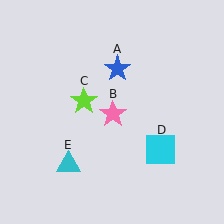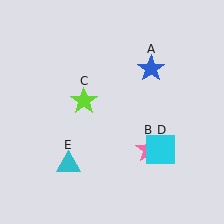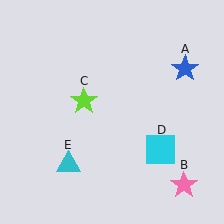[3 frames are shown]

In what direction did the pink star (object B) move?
The pink star (object B) moved down and to the right.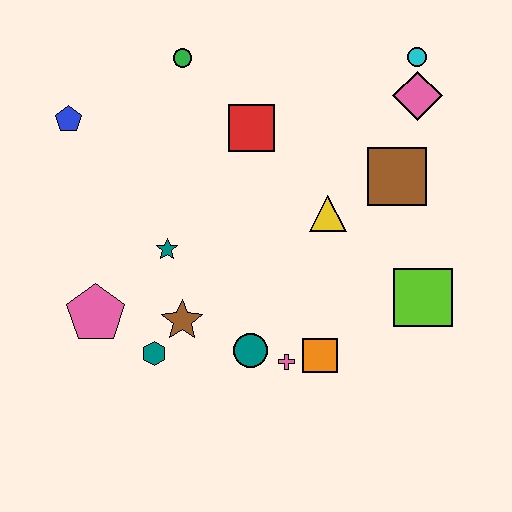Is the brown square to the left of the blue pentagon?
No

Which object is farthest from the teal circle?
The cyan circle is farthest from the teal circle.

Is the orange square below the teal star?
Yes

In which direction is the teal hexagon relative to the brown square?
The teal hexagon is to the left of the brown square.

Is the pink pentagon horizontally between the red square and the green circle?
No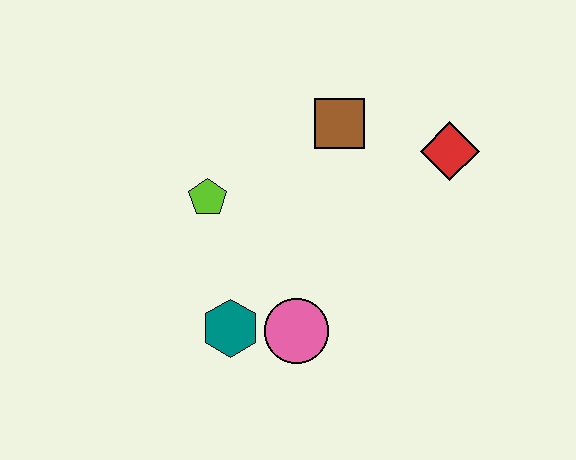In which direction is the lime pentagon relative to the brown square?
The lime pentagon is to the left of the brown square.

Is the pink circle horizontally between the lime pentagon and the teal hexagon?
No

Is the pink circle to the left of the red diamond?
Yes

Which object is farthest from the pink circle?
The red diamond is farthest from the pink circle.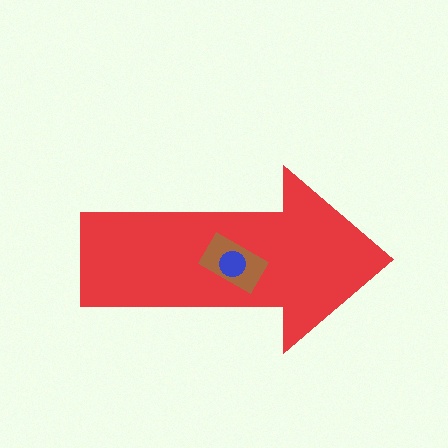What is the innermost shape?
The blue circle.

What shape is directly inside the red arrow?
The brown rectangle.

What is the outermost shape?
The red arrow.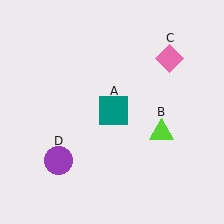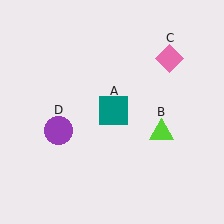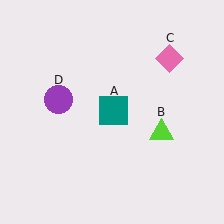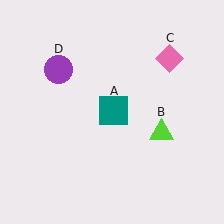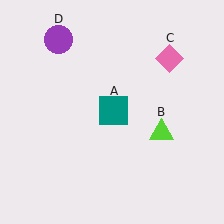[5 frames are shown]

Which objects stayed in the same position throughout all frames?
Teal square (object A) and lime triangle (object B) and pink diamond (object C) remained stationary.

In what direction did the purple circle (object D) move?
The purple circle (object D) moved up.